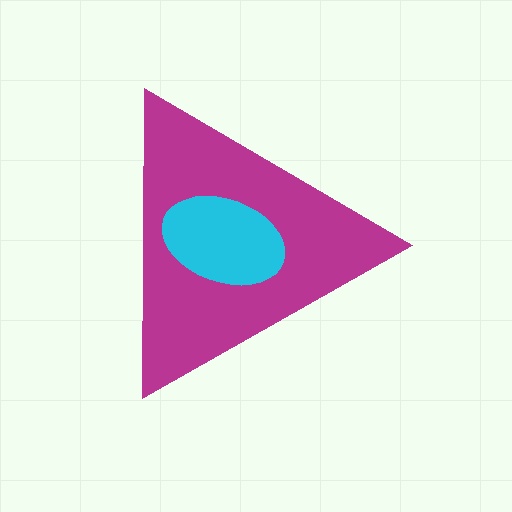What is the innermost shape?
The cyan ellipse.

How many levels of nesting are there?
2.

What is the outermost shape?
The magenta triangle.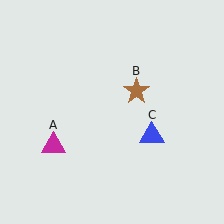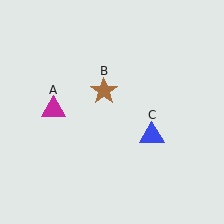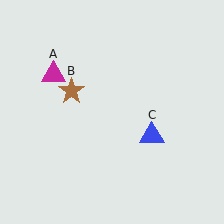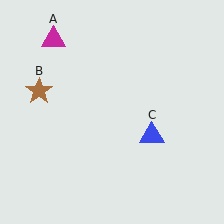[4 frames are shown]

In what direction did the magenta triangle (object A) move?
The magenta triangle (object A) moved up.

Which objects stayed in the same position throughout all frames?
Blue triangle (object C) remained stationary.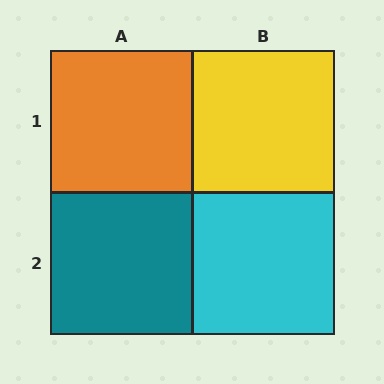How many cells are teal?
1 cell is teal.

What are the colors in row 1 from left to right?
Orange, yellow.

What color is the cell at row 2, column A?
Teal.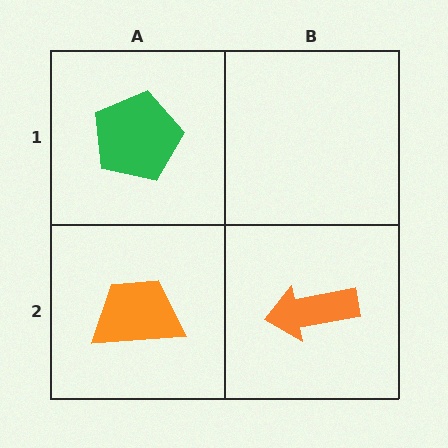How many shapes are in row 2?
2 shapes.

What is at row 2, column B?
An orange arrow.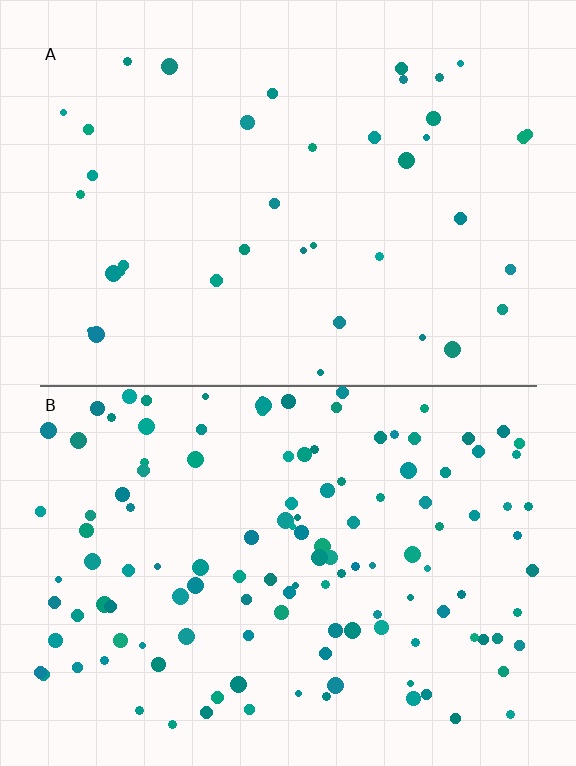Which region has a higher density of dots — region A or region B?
B (the bottom).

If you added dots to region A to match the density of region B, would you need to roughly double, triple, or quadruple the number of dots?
Approximately triple.